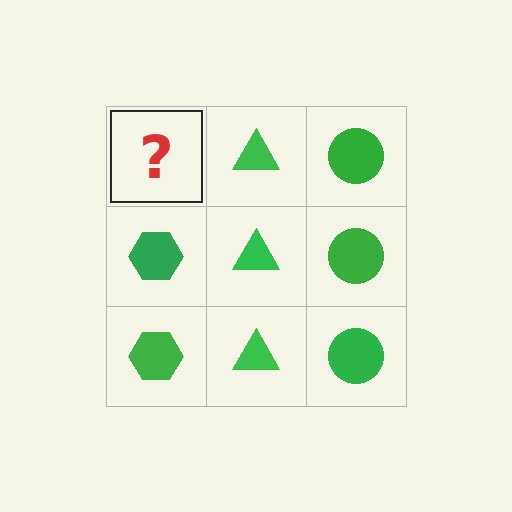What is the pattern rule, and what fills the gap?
The rule is that each column has a consistent shape. The gap should be filled with a green hexagon.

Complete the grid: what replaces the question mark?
The question mark should be replaced with a green hexagon.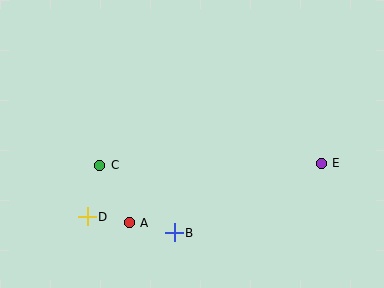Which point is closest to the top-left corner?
Point C is closest to the top-left corner.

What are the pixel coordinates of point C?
Point C is at (100, 165).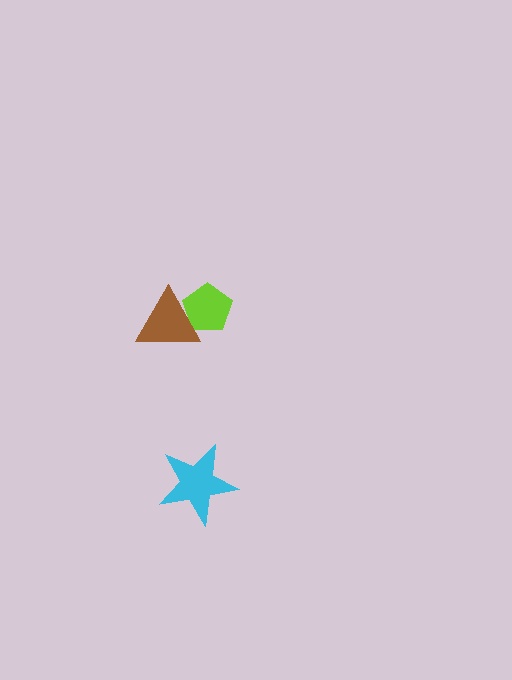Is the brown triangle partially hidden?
No, no other shape covers it.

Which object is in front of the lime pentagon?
The brown triangle is in front of the lime pentagon.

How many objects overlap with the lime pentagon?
1 object overlaps with the lime pentagon.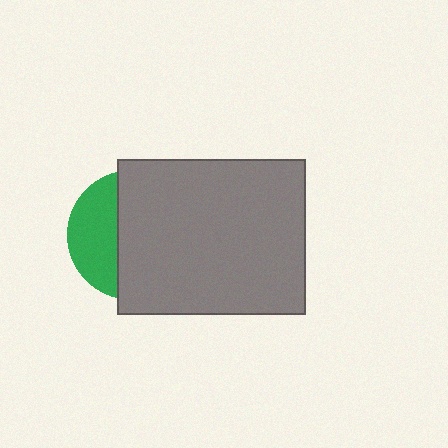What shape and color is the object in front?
The object in front is a gray rectangle.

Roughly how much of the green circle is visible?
A small part of it is visible (roughly 36%).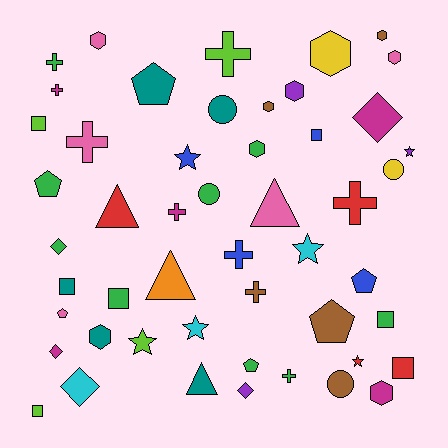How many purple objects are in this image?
There are 3 purple objects.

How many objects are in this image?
There are 50 objects.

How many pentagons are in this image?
There are 6 pentagons.